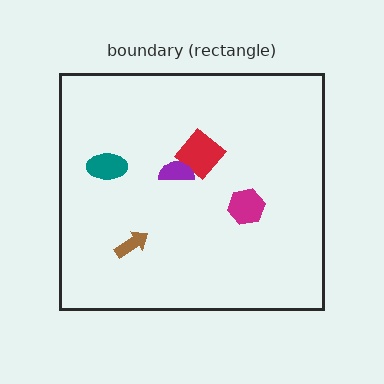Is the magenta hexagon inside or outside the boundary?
Inside.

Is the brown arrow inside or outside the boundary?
Inside.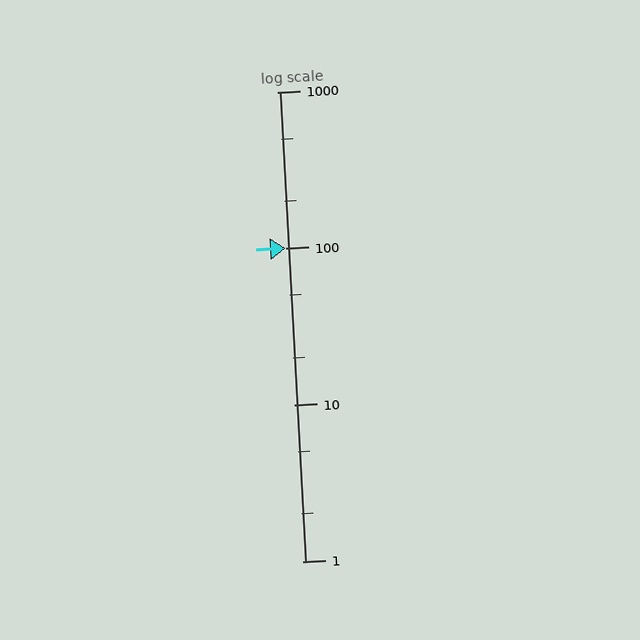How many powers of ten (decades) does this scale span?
The scale spans 3 decades, from 1 to 1000.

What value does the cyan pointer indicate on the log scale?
The pointer indicates approximately 100.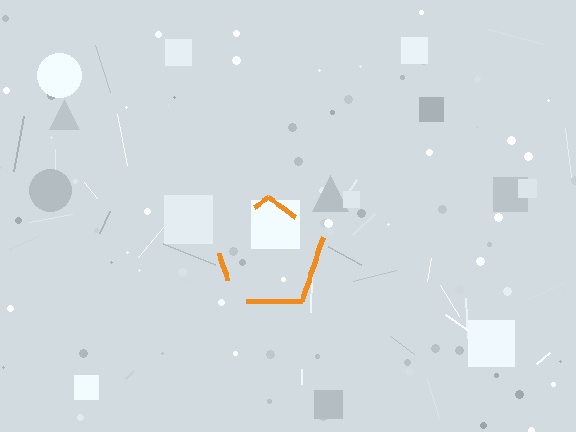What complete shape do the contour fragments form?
The contour fragments form a pentagon.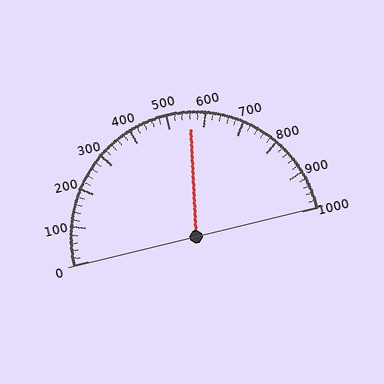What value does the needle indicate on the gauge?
The needle indicates approximately 560.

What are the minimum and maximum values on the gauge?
The gauge ranges from 0 to 1000.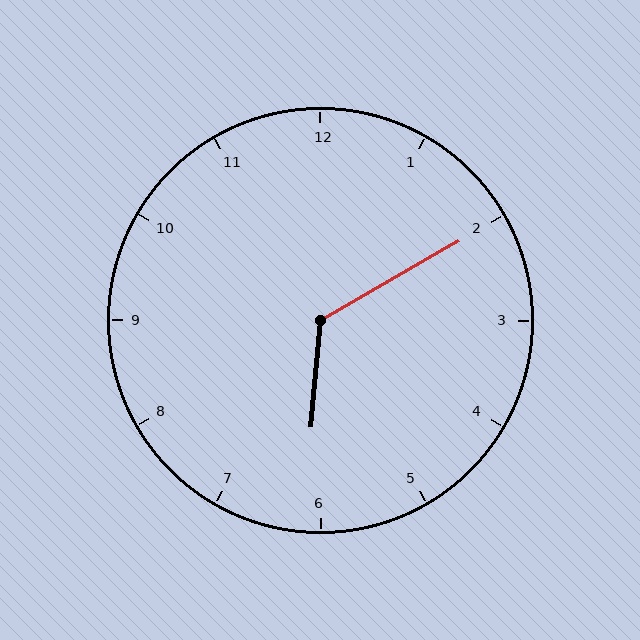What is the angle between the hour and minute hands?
Approximately 125 degrees.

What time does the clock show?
6:10.